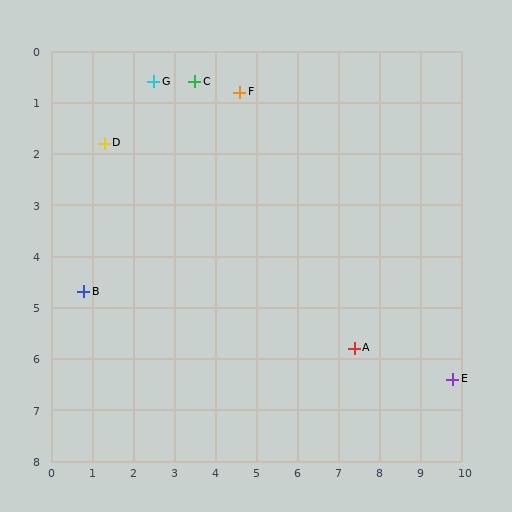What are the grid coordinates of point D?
Point D is at approximately (1.3, 1.8).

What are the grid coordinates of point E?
Point E is at approximately (9.8, 6.4).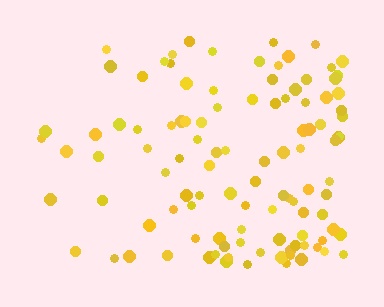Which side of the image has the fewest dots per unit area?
The left.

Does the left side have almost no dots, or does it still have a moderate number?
Still a moderate number, just noticeably fewer than the right.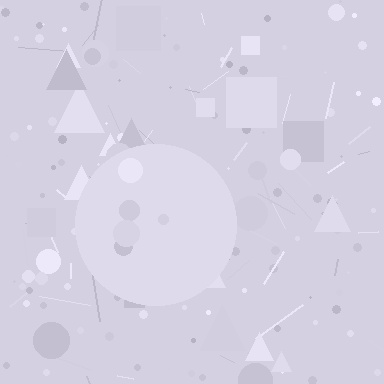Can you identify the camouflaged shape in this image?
The camouflaged shape is a circle.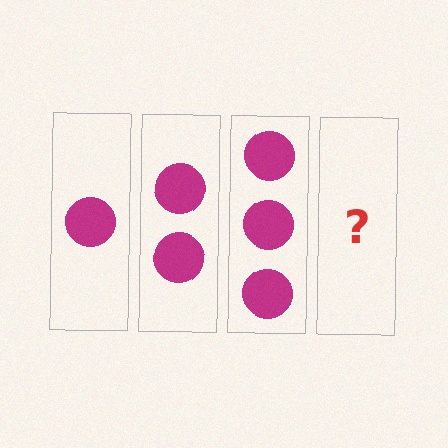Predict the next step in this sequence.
The next step is 4 circles.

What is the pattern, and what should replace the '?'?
The pattern is that each step adds one more circle. The '?' should be 4 circles.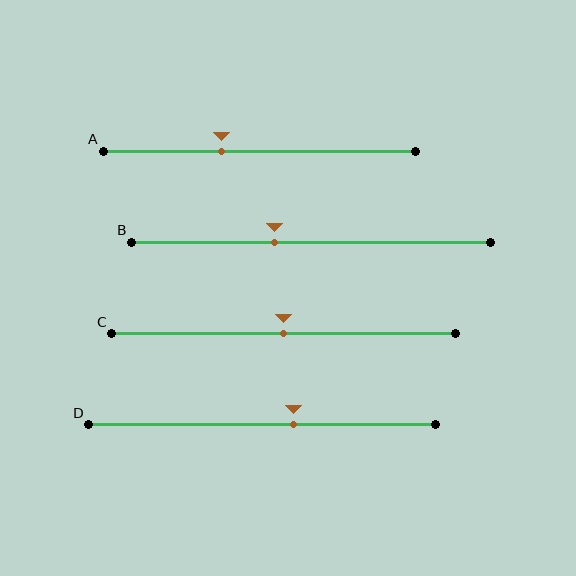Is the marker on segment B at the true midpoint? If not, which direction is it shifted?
No, the marker on segment B is shifted to the left by about 10% of the segment length.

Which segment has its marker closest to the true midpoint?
Segment C has its marker closest to the true midpoint.